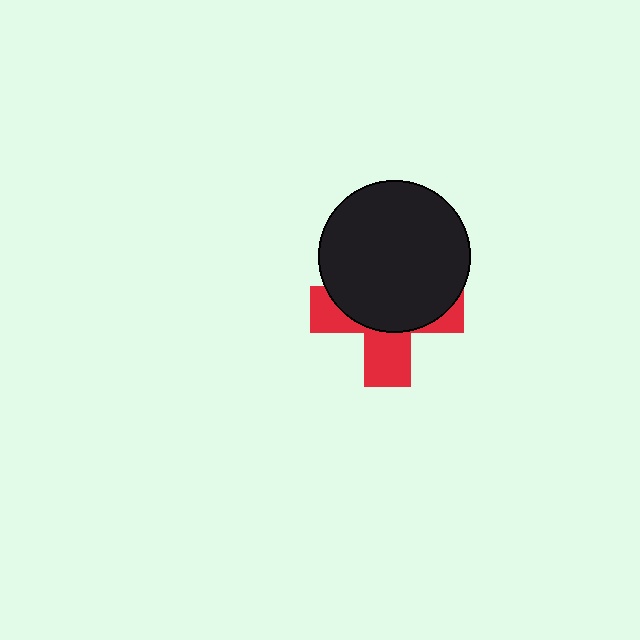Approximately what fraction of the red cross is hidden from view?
Roughly 59% of the red cross is hidden behind the black circle.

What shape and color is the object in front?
The object in front is a black circle.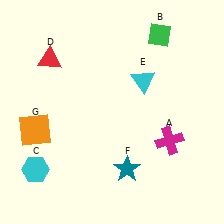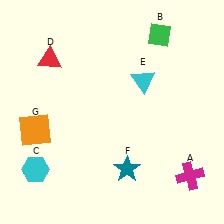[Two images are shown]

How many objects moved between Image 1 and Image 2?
1 object moved between the two images.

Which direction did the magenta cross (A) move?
The magenta cross (A) moved down.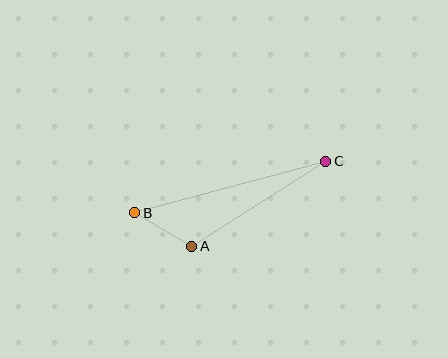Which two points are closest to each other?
Points A and B are closest to each other.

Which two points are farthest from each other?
Points B and C are farthest from each other.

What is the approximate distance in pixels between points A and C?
The distance between A and C is approximately 159 pixels.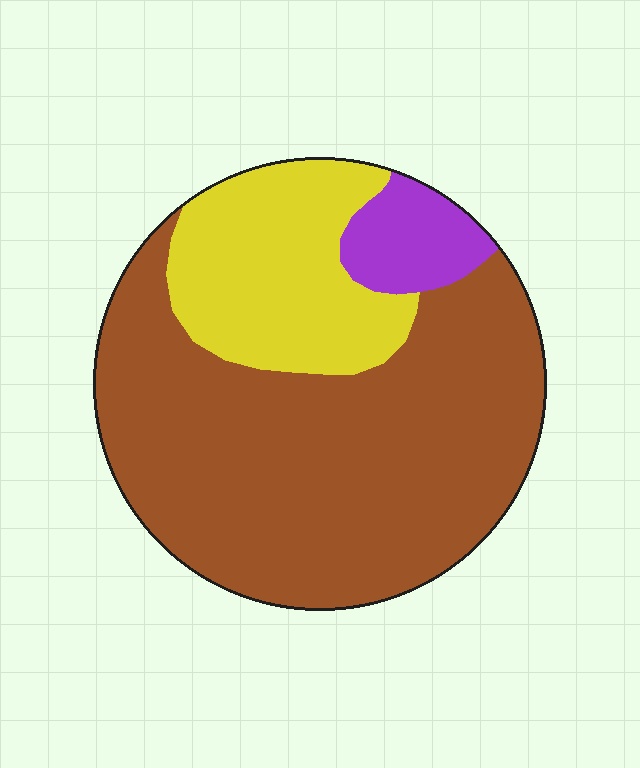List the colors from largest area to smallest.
From largest to smallest: brown, yellow, purple.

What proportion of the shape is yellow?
Yellow takes up about one quarter (1/4) of the shape.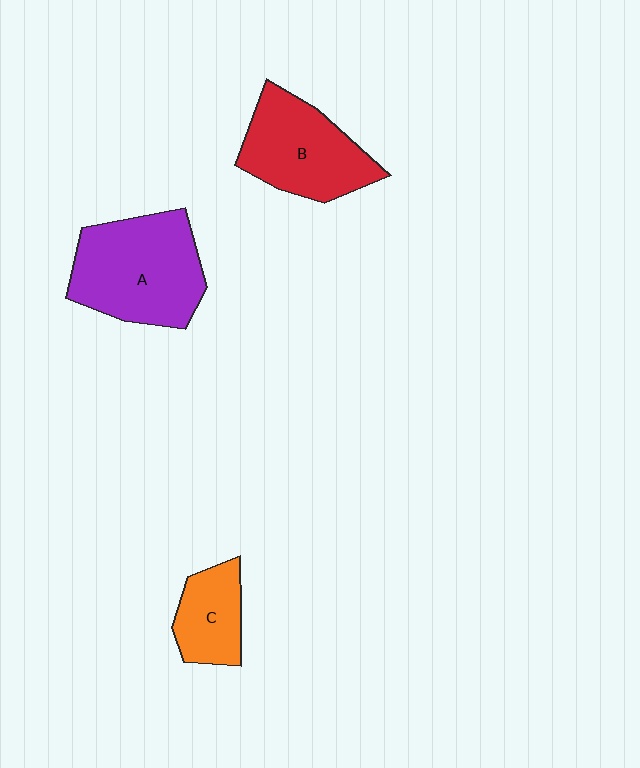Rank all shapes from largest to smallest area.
From largest to smallest: A (purple), B (red), C (orange).